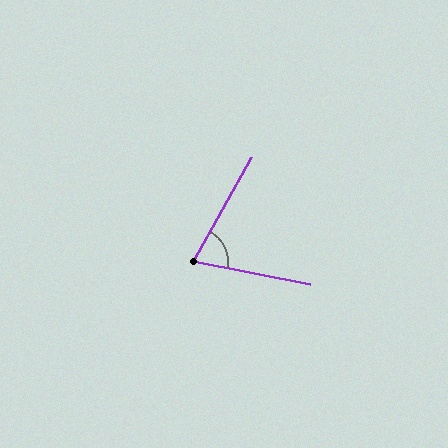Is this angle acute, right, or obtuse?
It is acute.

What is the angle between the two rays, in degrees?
Approximately 72 degrees.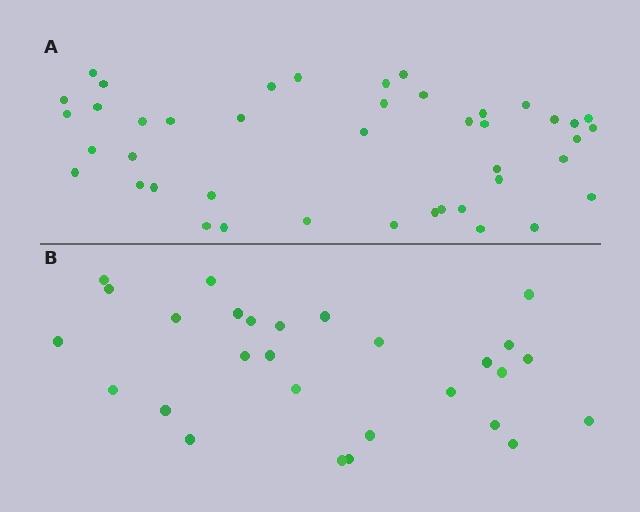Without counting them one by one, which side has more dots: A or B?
Region A (the top region) has more dots.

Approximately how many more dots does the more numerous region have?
Region A has approximately 15 more dots than region B.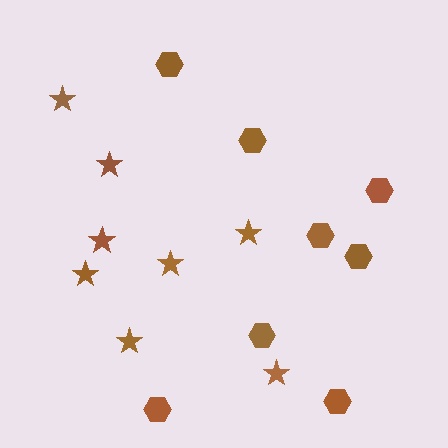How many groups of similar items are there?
There are 2 groups: one group of stars (8) and one group of hexagons (8).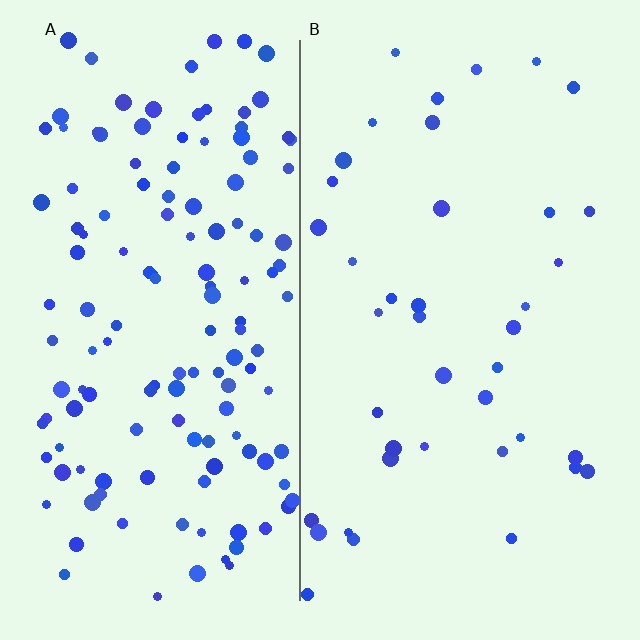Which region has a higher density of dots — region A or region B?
A (the left).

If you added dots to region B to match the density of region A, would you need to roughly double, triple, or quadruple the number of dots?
Approximately triple.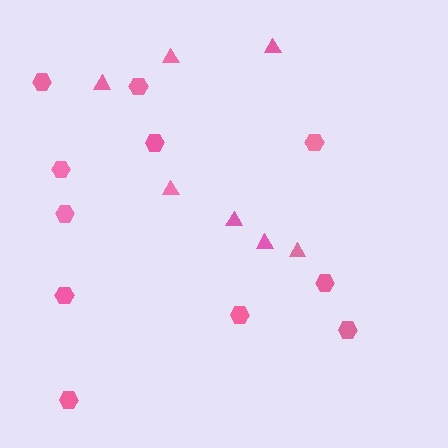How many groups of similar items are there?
There are 2 groups: one group of triangles (7) and one group of hexagons (11).